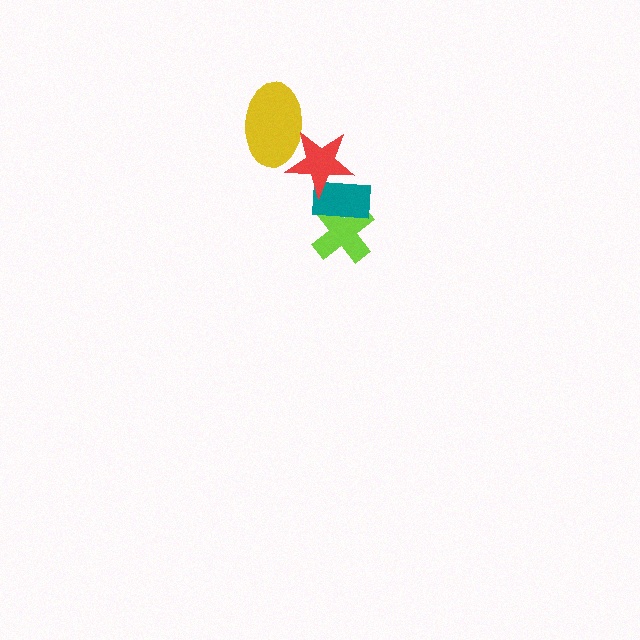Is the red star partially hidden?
No, no other shape covers it.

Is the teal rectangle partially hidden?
Yes, it is partially covered by another shape.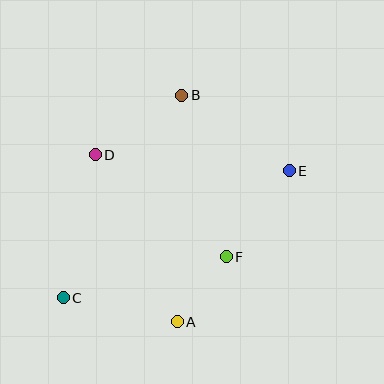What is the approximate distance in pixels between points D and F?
The distance between D and F is approximately 166 pixels.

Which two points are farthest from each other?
Points C and E are farthest from each other.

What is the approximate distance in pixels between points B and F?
The distance between B and F is approximately 167 pixels.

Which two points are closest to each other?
Points A and F are closest to each other.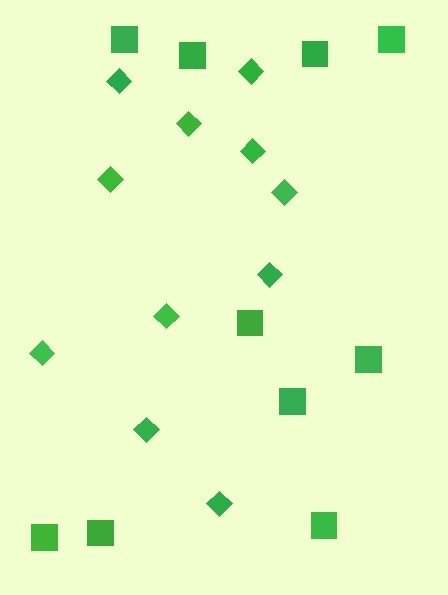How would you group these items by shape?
There are 2 groups: one group of diamonds (11) and one group of squares (10).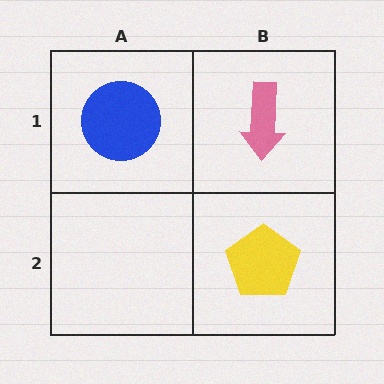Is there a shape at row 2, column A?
No, that cell is empty.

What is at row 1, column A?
A blue circle.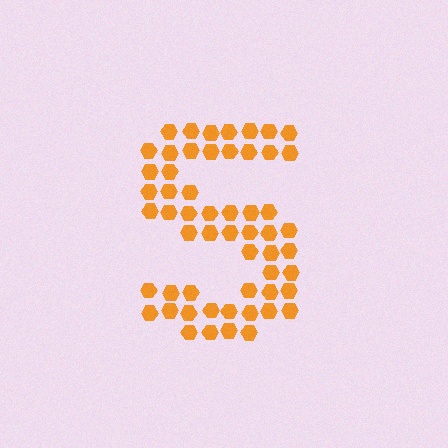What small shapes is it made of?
It is made of small hexagons.